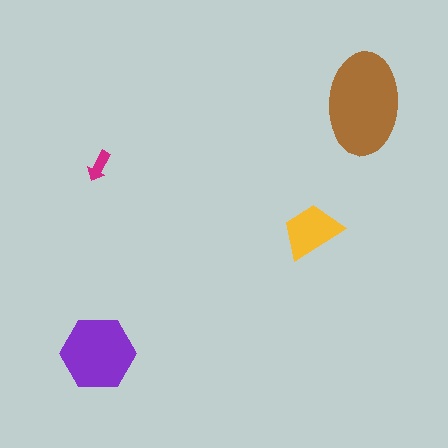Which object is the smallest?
The magenta arrow.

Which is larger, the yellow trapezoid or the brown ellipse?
The brown ellipse.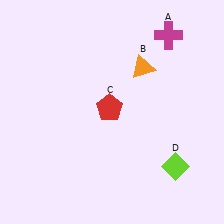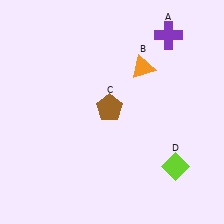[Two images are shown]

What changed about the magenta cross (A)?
In Image 1, A is magenta. In Image 2, it changed to purple.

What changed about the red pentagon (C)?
In Image 1, C is red. In Image 2, it changed to brown.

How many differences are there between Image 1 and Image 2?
There are 2 differences between the two images.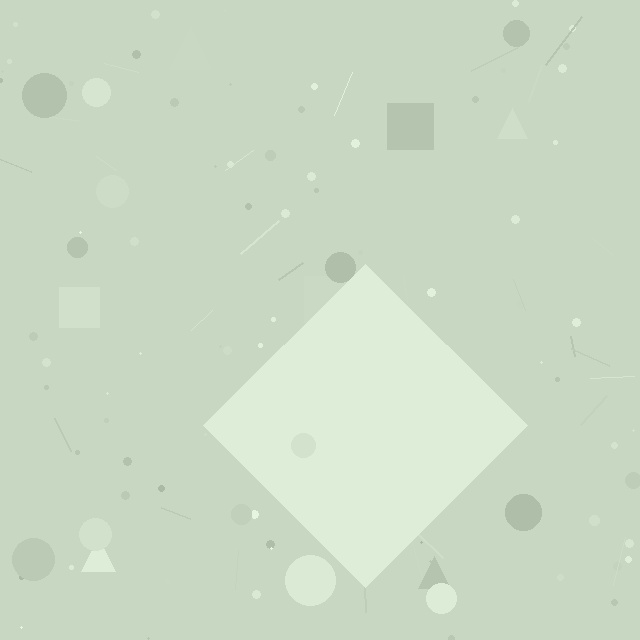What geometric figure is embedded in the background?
A diamond is embedded in the background.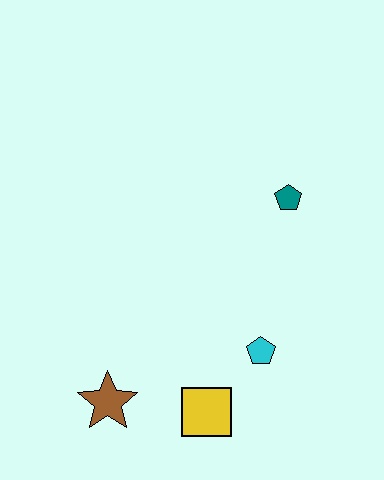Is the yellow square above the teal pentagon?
No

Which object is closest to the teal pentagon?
The cyan pentagon is closest to the teal pentagon.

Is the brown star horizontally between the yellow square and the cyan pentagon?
No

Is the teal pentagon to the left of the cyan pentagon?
No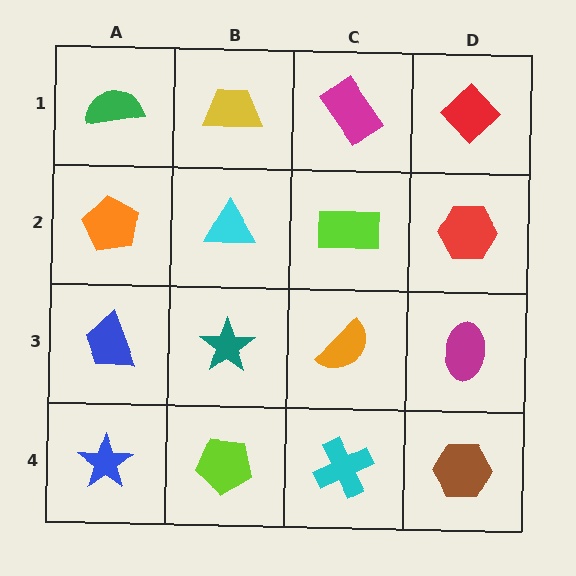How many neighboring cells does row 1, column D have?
2.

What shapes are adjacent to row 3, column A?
An orange pentagon (row 2, column A), a blue star (row 4, column A), a teal star (row 3, column B).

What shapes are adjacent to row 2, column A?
A green semicircle (row 1, column A), a blue trapezoid (row 3, column A), a cyan triangle (row 2, column B).